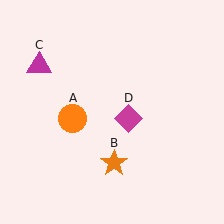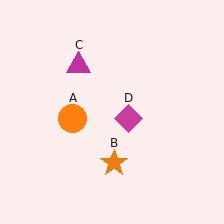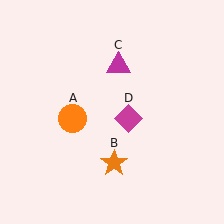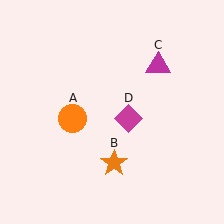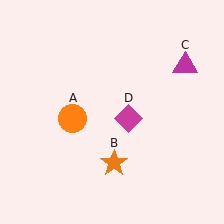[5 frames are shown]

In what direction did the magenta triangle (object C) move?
The magenta triangle (object C) moved right.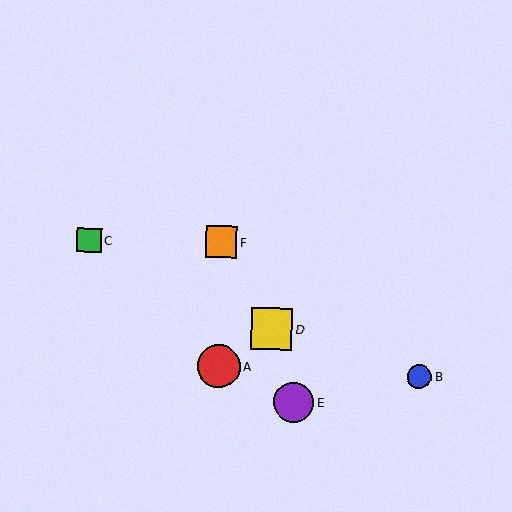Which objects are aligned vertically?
Objects A, F are aligned vertically.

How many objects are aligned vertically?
2 objects (A, F) are aligned vertically.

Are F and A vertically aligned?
Yes, both are at x≈221.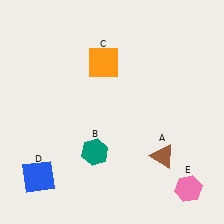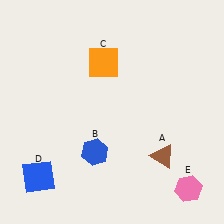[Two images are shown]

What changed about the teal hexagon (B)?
In Image 1, B is teal. In Image 2, it changed to blue.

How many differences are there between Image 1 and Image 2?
There is 1 difference between the two images.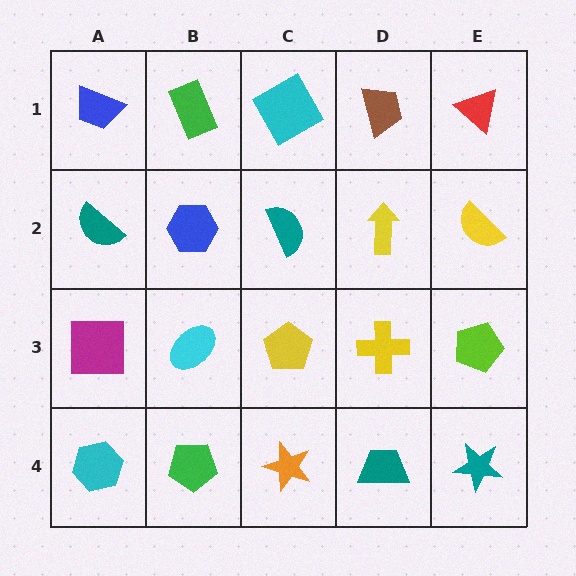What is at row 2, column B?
A blue hexagon.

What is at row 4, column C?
An orange star.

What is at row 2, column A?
A teal semicircle.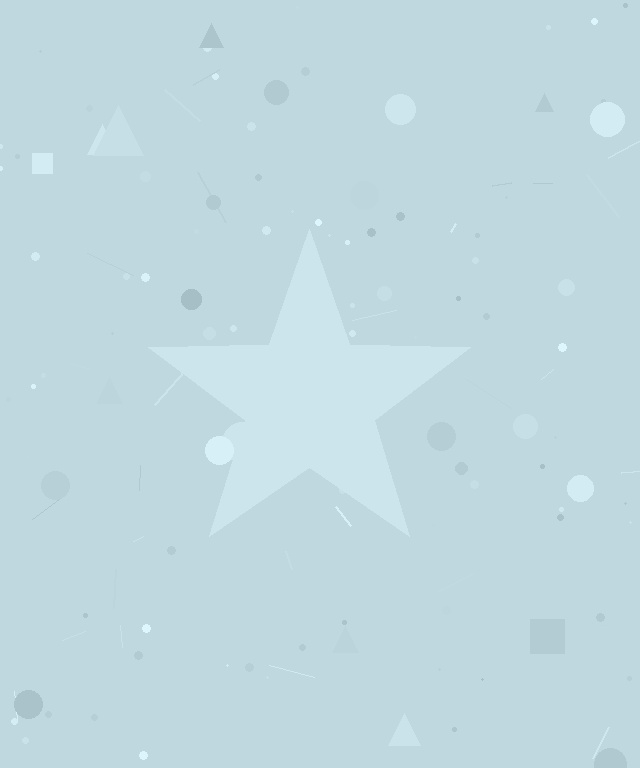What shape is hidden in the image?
A star is hidden in the image.